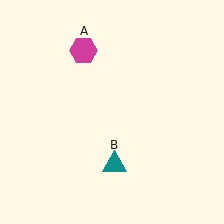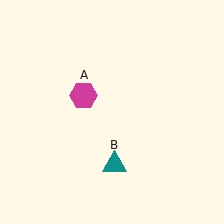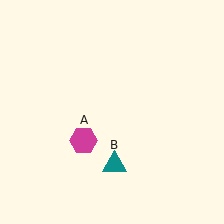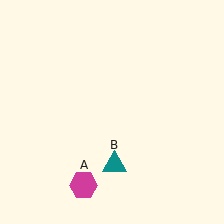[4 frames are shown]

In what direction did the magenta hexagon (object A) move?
The magenta hexagon (object A) moved down.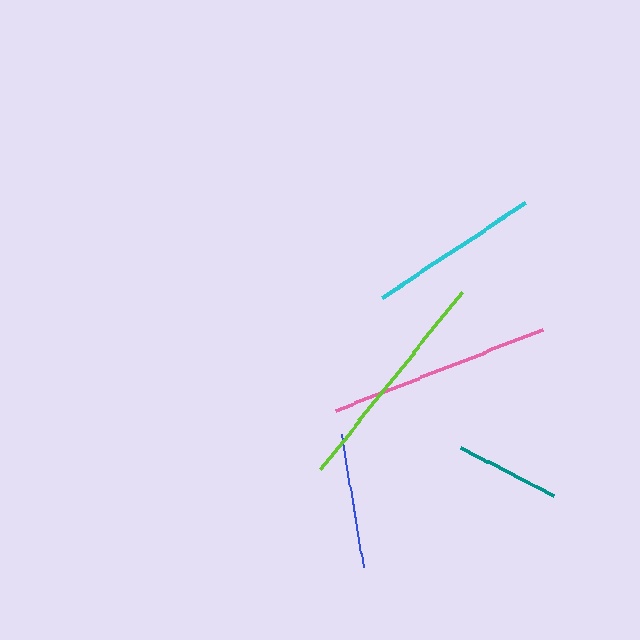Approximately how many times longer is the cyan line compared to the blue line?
The cyan line is approximately 1.3 times the length of the blue line.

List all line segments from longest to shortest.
From longest to shortest: lime, pink, cyan, blue, teal.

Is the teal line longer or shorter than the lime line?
The lime line is longer than the teal line.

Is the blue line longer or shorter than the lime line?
The lime line is longer than the blue line.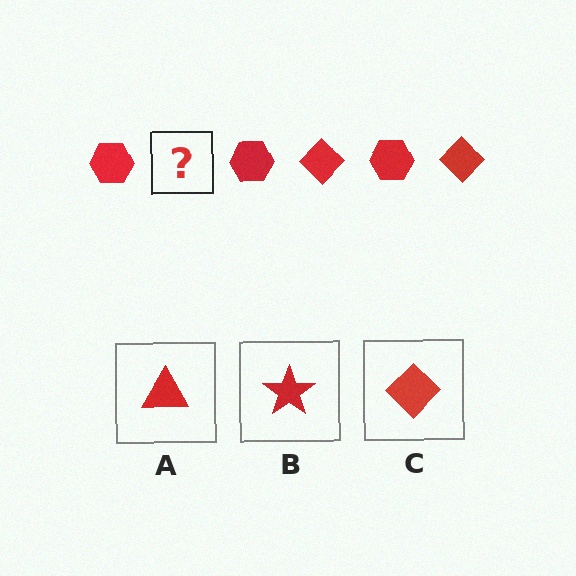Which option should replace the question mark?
Option C.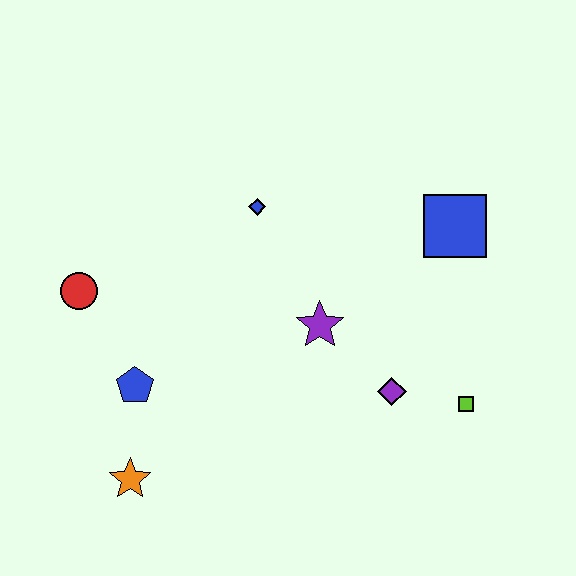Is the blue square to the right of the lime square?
No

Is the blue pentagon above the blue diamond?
No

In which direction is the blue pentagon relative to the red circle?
The blue pentagon is below the red circle.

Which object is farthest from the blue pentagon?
The blue square is farthest from the blue pentagon.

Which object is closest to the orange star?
The blue pentagon is closest to the orange star.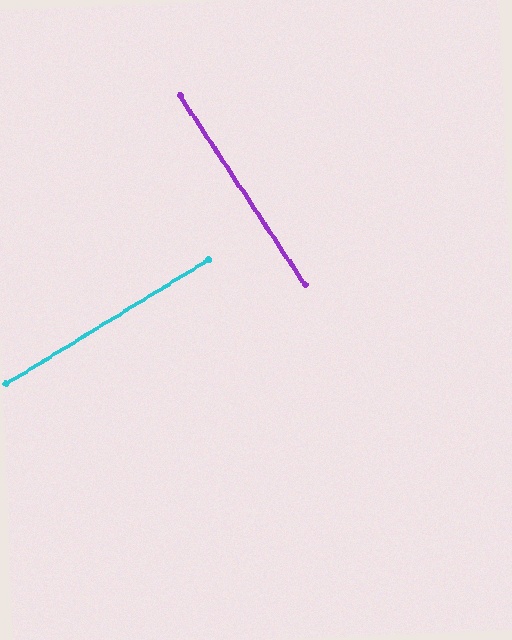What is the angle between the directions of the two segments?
Approximately 88 degrees.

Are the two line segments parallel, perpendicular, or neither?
Perpendicular — they meet at approximately 88°.